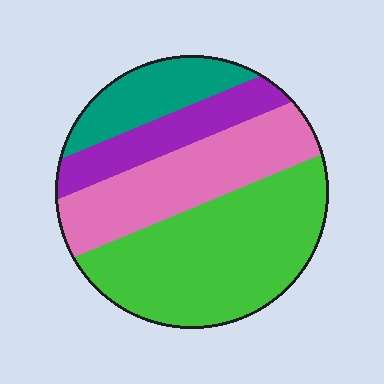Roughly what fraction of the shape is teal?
Teal takes up about one sixth (1/6) of the shape.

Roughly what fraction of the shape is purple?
Purple takes up about one sixth (1/6) of the shape.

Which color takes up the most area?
Green, at roughly 45%.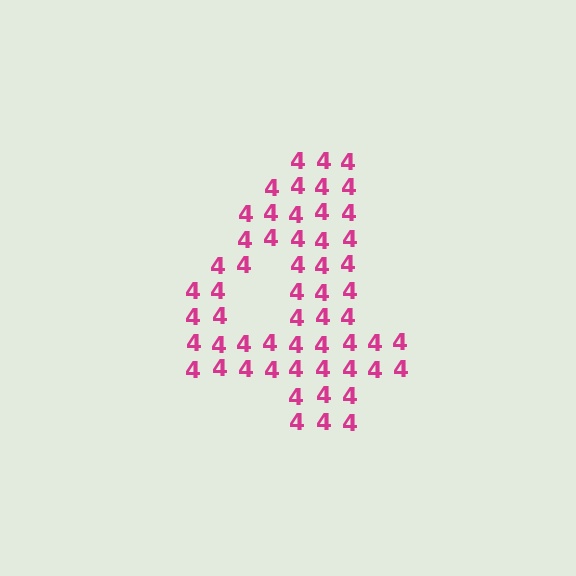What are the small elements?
The small elements are digit 4's.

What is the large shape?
The large shape is the digit 4.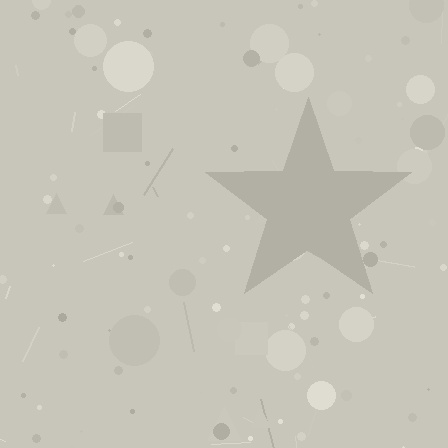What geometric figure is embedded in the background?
A star is embedded in the background.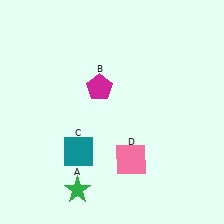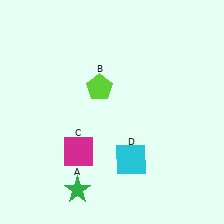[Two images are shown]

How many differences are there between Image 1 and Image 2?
There are 3 differences between the two images.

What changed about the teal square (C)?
In Image 1, C is teal. In Image 2, it changed to magenta.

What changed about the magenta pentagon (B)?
In Image 1, B is magenta. In Image 2, it changed to lime.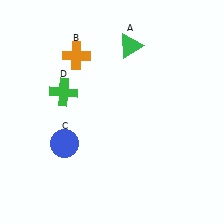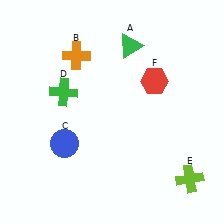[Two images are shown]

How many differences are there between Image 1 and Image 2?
There are 2 differences between the two images.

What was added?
A lime cross (E), a red hexagon (F) were added in Image 2.